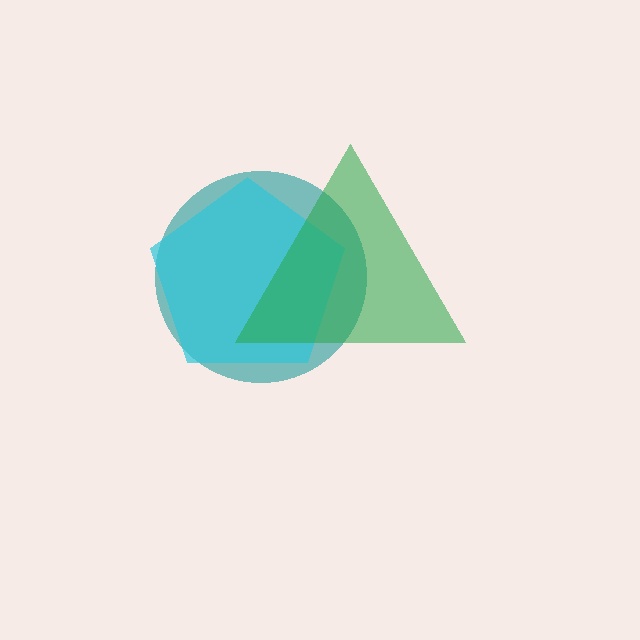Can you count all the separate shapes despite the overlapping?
Yes, there are 3 separate shapes.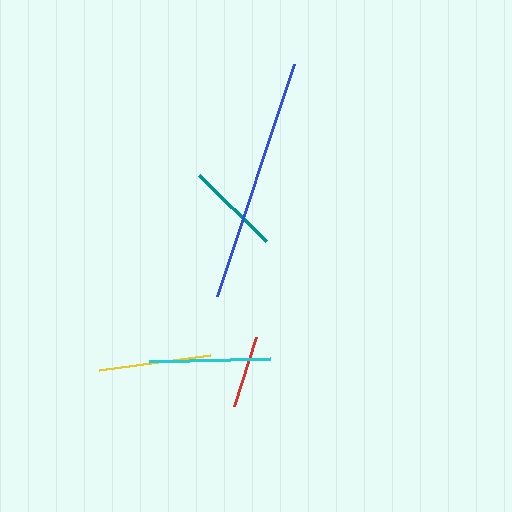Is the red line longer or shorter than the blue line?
The blue line is longer than the red line.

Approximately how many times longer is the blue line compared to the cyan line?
The blue line is approximately 2.0 times the length of the cyan line.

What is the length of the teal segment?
The teal segment is approximately 94 pixels long.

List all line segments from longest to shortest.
From longest to shortest: blue, cyan, yellow, teal, red.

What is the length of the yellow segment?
The yellow segment is approximately 112 pixels long.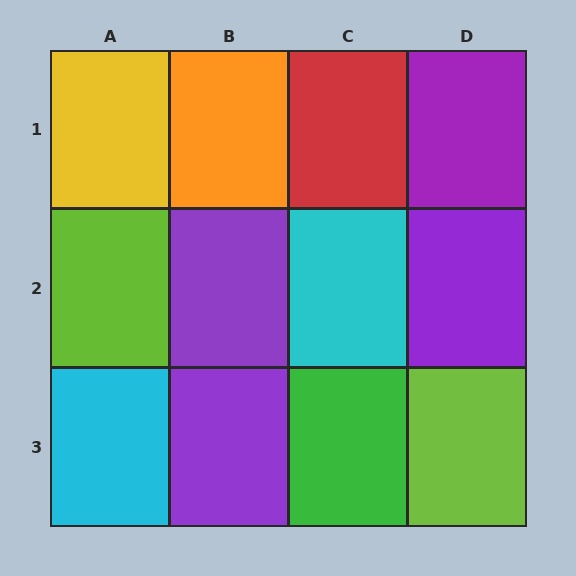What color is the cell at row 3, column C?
Green.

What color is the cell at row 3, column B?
Purple.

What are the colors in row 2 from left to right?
Lime, purple, cyan, purple.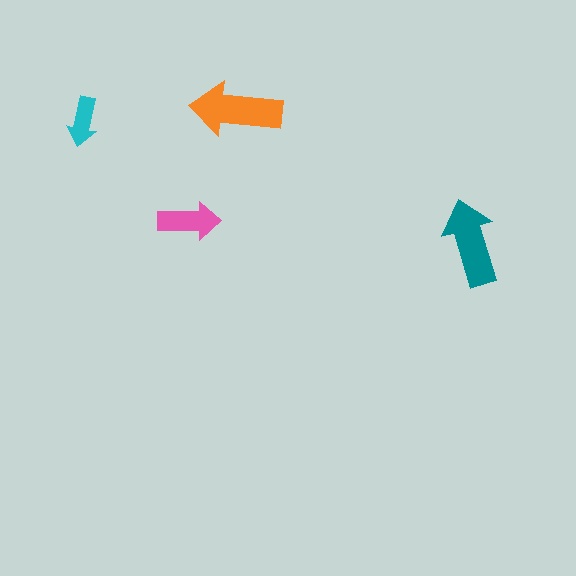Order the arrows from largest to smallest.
the orange one, the teal one, the pink one, the cyan one.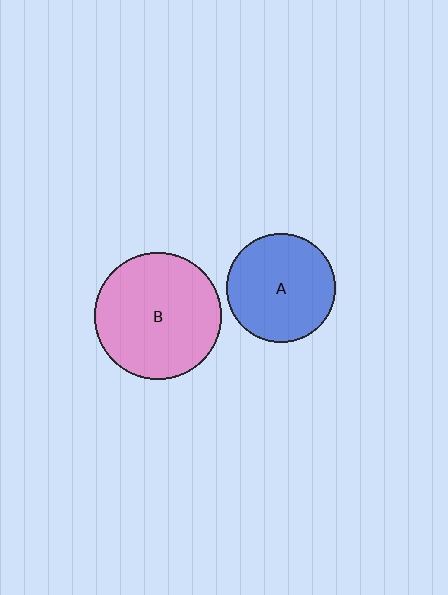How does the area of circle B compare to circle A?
Approximately 1.4 times.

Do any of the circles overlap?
No, none of the circles overlap.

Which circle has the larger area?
Circle B (pink).